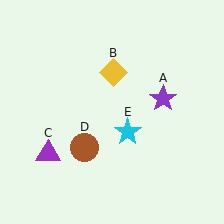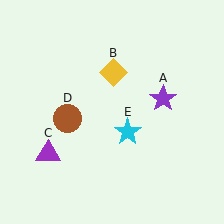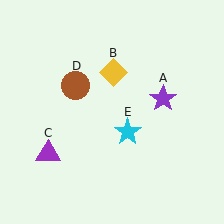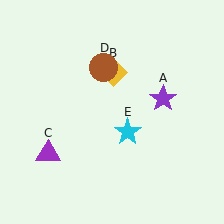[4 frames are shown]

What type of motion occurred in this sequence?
The brown circle (object D) rotated clockwise around the center of the scene.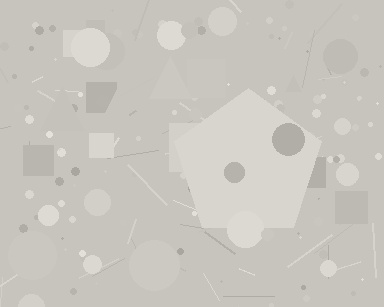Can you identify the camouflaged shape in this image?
The camouflaged shape is a pentagon.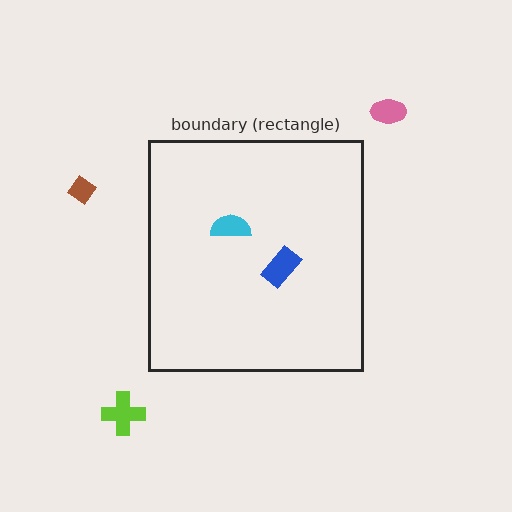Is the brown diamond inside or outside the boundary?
Outside.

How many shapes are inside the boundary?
2 inside, 3 outside.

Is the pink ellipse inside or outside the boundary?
Outside.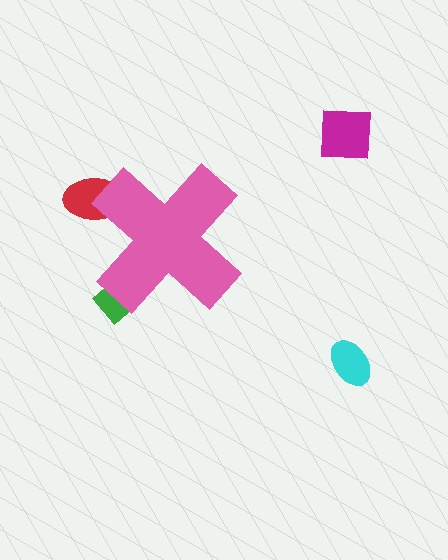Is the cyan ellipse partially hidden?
No, the cyan ellipse is fully visible.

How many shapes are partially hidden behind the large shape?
2 shapes are partially hidden.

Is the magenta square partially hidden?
No, the magenta square is fully visible.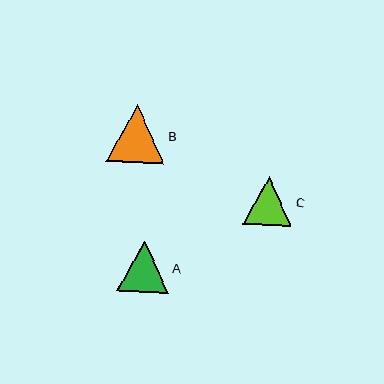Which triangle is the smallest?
Triangle C is the smallest with a size of approximately 49 pixels.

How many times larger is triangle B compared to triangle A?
Triangle B is approximately 1.1 times the size of triangle A.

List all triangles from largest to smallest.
From largest to smallest: B, A, C.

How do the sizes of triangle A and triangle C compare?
Triangle A and triangle C are approximately the same size.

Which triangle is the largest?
Triangle B is the largest with a size of approximately 58 pixels.